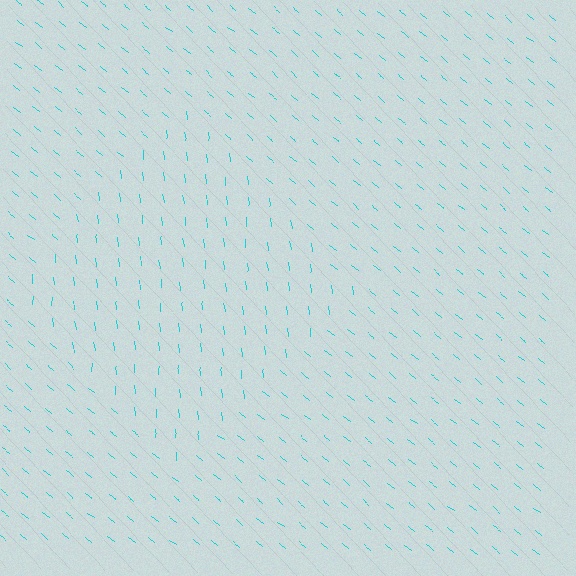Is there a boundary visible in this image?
Yes, there is a texture boundary formed by a change in line orientation.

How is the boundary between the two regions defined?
The boundary is defined purely by a change in line orientation (approximately 45 degrees difference). All lines are the same color and thickness.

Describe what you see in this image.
The image is filled with small cyan line segments. A diamond region in the image has lines oriented differently from the surrounding lines, creating a visible texture boundary.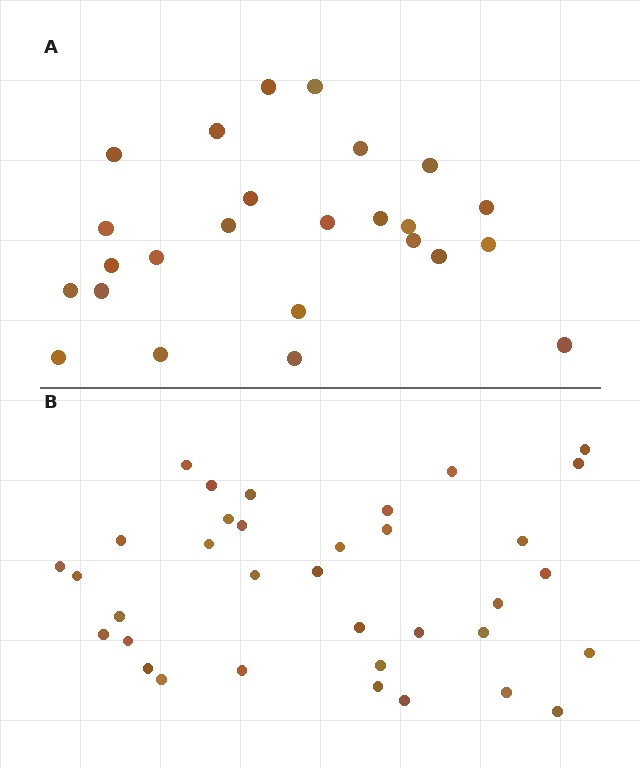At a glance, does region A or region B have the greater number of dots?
Region B (the bottom region) has more dots.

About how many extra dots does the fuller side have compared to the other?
Region B has roughly 10 or so more dots than region A.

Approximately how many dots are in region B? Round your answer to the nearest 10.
About 40 dots. (The exact count is 35, which rounds to 40.)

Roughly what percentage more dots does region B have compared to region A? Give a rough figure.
About 40% more.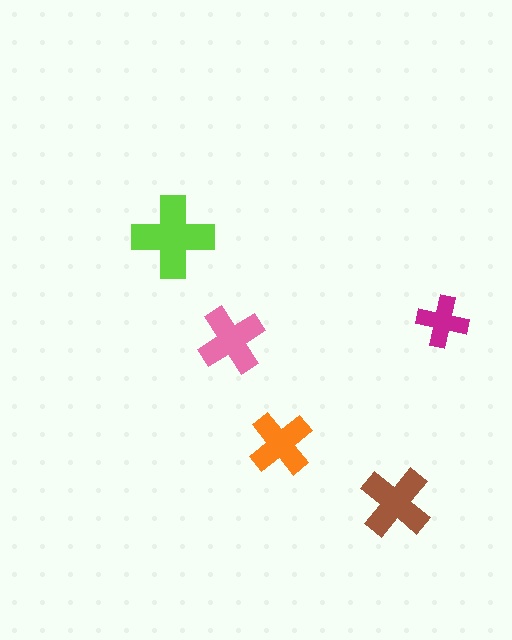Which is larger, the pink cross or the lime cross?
The lime one.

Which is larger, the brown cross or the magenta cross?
The brown one.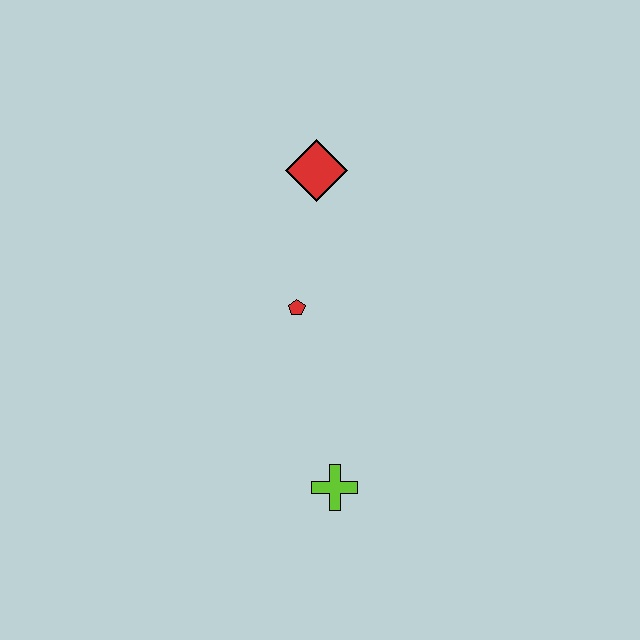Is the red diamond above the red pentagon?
Yes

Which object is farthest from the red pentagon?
The lime cross is farthest from the red pentagon.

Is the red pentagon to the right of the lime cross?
No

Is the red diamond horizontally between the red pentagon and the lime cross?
Yes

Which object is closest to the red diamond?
The red pentagon is closest to the red diamond.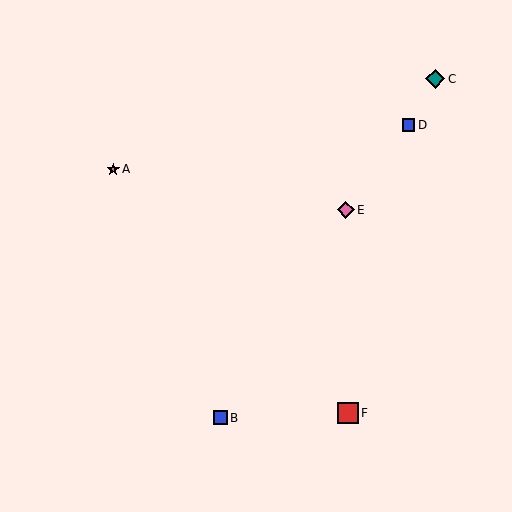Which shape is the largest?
The red square (labeled F) is the largest.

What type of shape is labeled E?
Shape E is a pink diamond.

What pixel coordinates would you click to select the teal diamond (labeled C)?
Click at (435, 79) to select the teal diamond C.